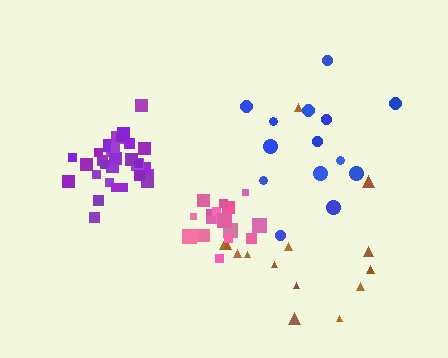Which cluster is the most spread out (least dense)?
Brown.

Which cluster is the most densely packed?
Purple.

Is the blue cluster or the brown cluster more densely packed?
Blue.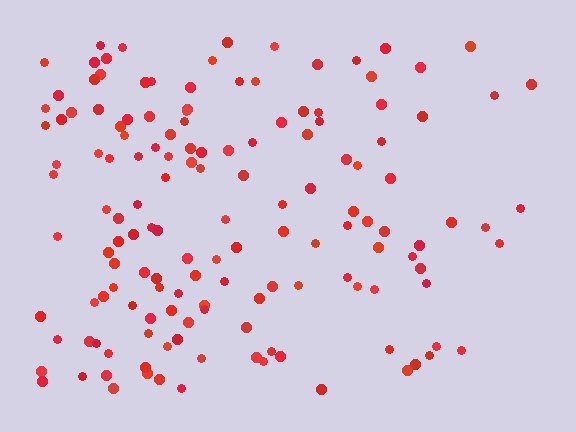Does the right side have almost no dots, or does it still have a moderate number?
Still a moderate number, just noticeably fewer than the left.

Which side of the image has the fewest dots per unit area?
The right.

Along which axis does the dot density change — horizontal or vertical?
Horizontal.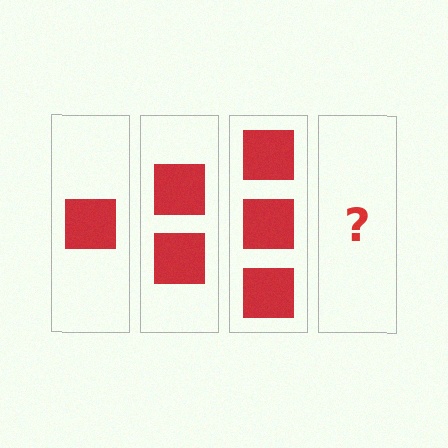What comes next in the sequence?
The next element should be 4 squares.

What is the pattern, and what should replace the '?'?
The pattern is that each step adds one more square. The '?' should be 4 squares.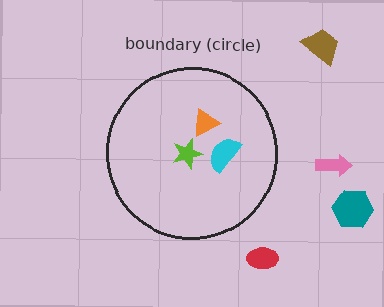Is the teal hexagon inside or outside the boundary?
Outside.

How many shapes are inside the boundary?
3 inside, 4 outside.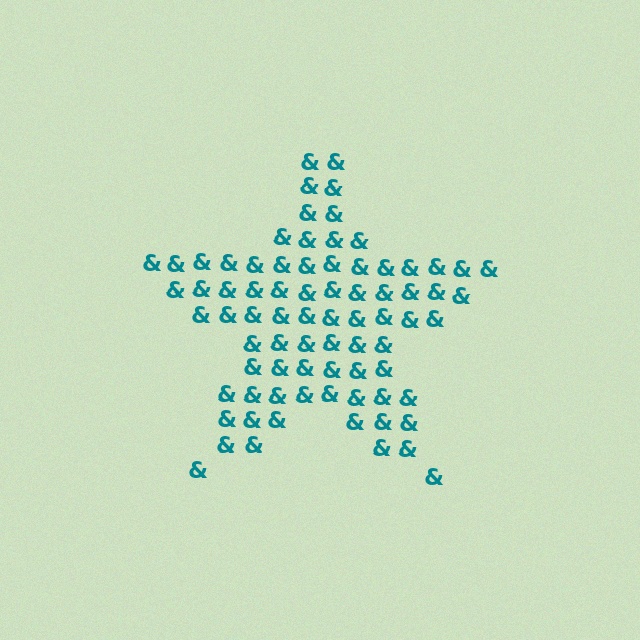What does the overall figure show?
The overall figure shows a star.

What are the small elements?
The small elements are ampersands.